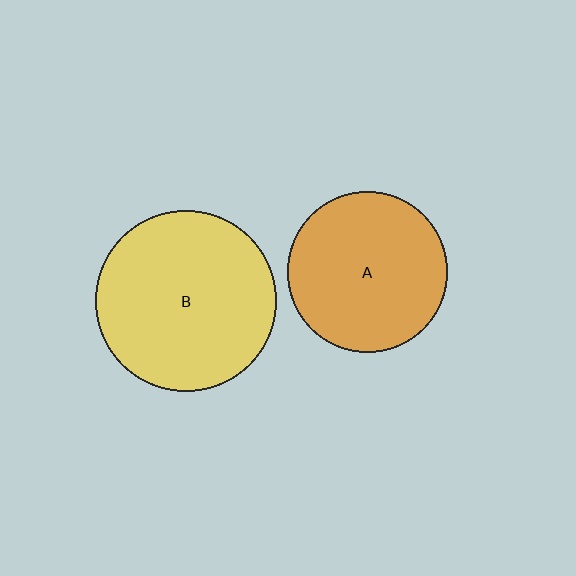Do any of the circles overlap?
No, none of the circles overlap.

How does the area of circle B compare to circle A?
Approximately 1.3 times.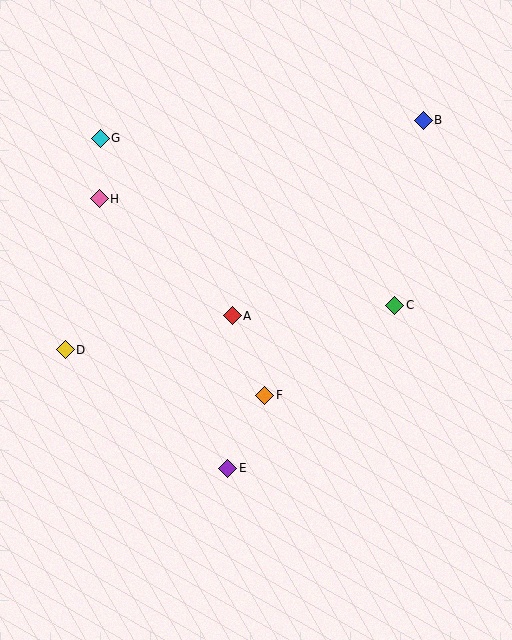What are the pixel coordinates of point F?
Point F is at (265, 395).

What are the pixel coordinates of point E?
Point E is at (228, 468).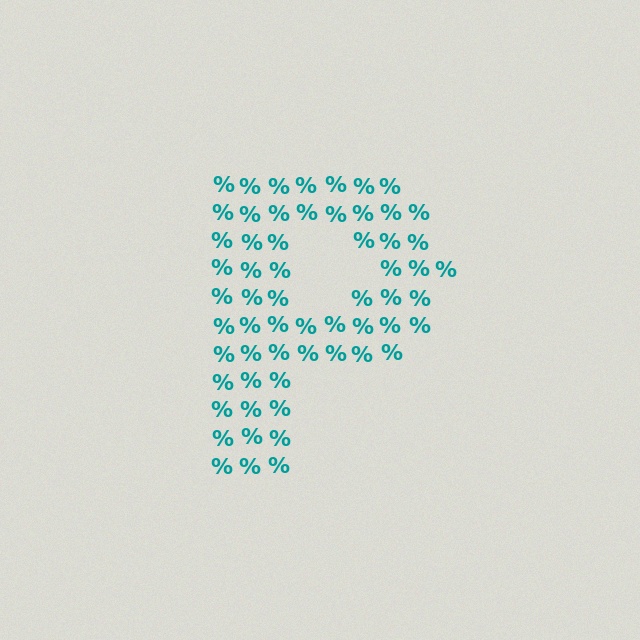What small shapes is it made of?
It is made of small percent signs.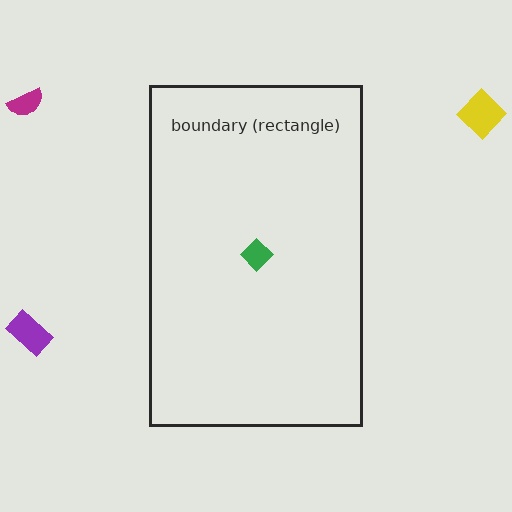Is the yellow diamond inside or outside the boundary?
Outside.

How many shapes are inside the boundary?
1 inside, 3 outside.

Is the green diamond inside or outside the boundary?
Inside.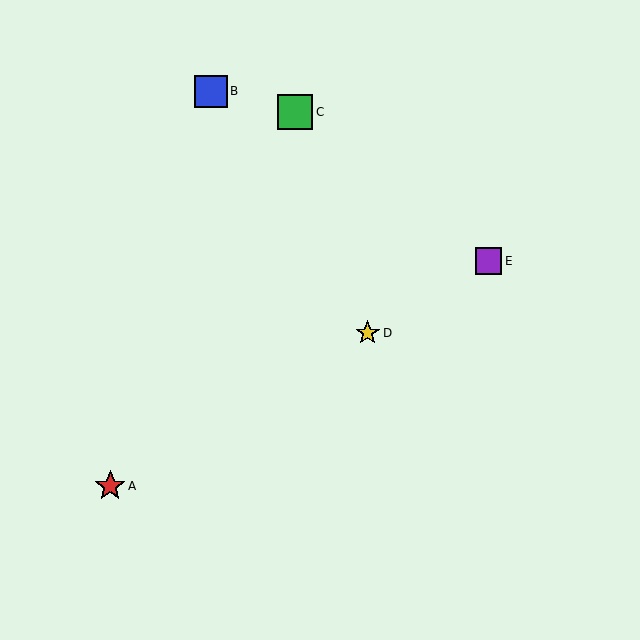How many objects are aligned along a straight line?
3 objects (A, D, E) are aligned along a straight line.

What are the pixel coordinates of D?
Object D is at (368, 333).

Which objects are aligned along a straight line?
Objects A, D, E are aligned along a straight line.